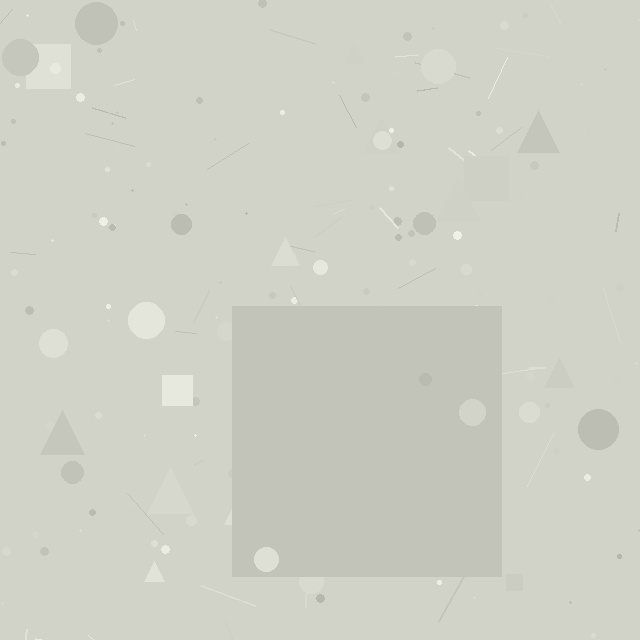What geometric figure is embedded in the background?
A square is embedded in the background.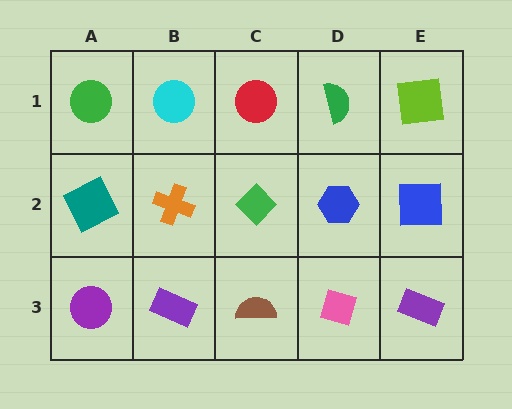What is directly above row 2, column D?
A green semicircle.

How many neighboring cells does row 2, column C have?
4.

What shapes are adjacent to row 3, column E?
A blue square (row 2, column E), a pink diamond (row 3, column D).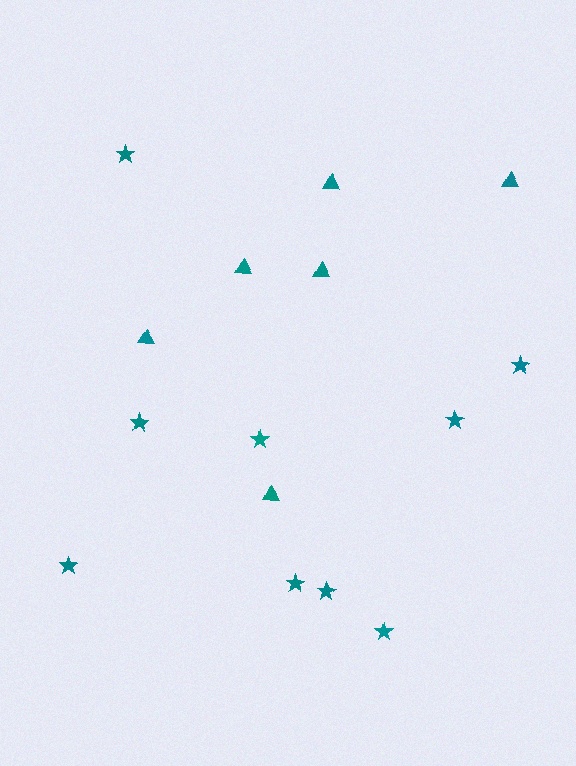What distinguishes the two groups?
There are 2 groups: one group of triangles (6) and one group of stars (9).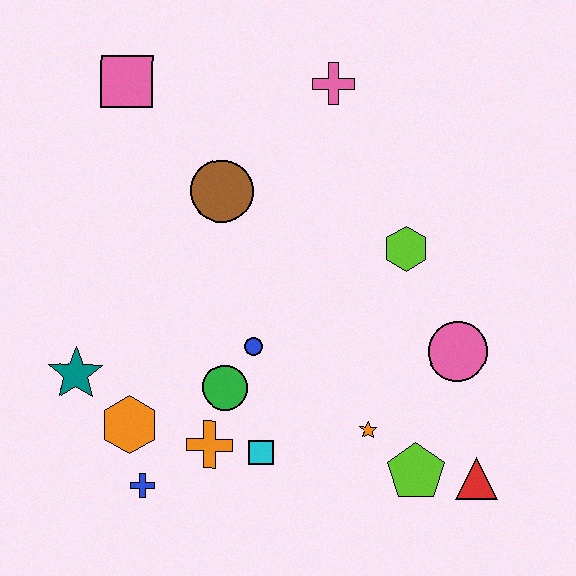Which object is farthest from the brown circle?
The red triangle is farthest from the brown circle.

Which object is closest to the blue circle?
The green circle is closest to the blue circle.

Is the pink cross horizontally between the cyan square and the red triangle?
Yes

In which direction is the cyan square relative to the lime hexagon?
The cyan square is below the lime hexagon.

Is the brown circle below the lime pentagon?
No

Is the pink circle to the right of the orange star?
Yes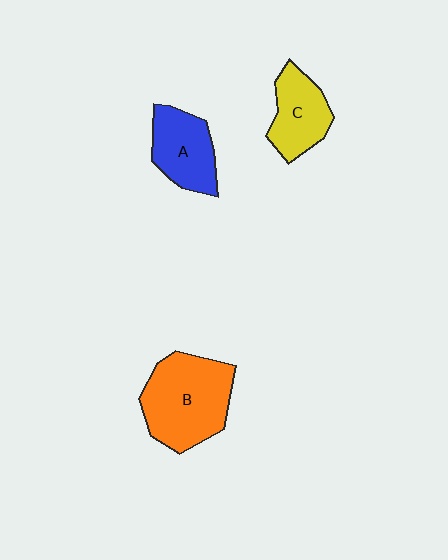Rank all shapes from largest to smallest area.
From largest to smallest: B (orange), A (blue), C (yellow).